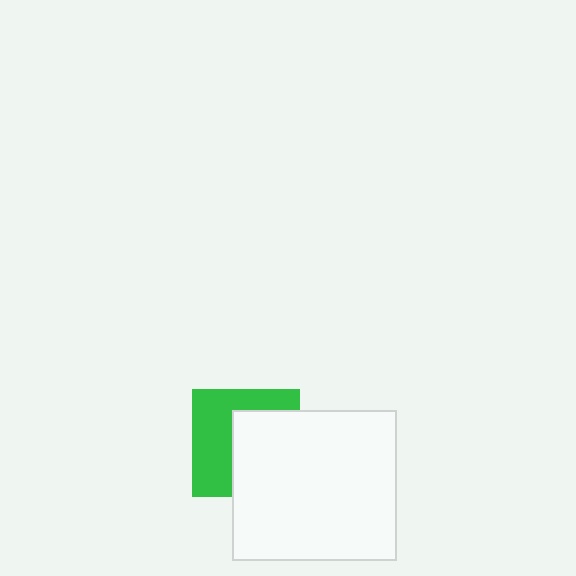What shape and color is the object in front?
The object in front is a white rectangle.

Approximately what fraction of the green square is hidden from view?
Roughly 51% of the green square is hidden behind the white rectangle.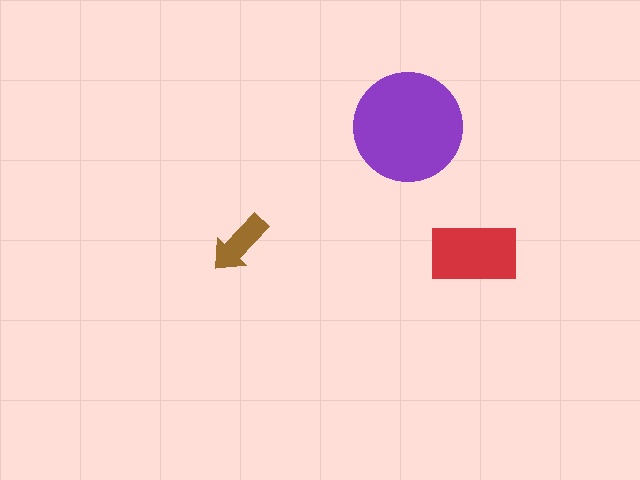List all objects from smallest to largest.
The brown arrow, the red rectangle, the purple circle.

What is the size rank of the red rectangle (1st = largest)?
2nd.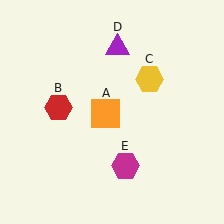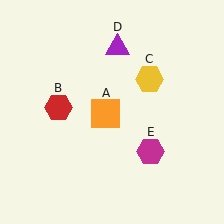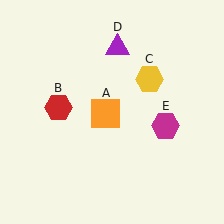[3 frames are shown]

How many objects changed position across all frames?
1 object changed position: magenta hexagon (object E).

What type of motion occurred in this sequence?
The magenta hexagon (object E) rotated counterclockwise around the center of the scene.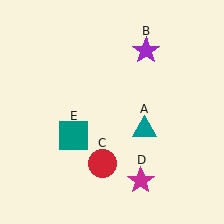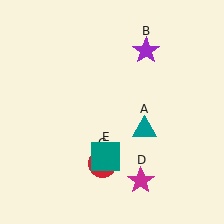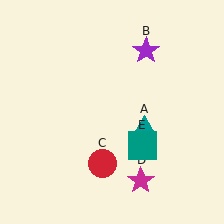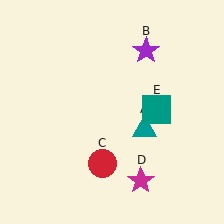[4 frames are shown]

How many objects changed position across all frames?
1 object changed position: teal square (object E).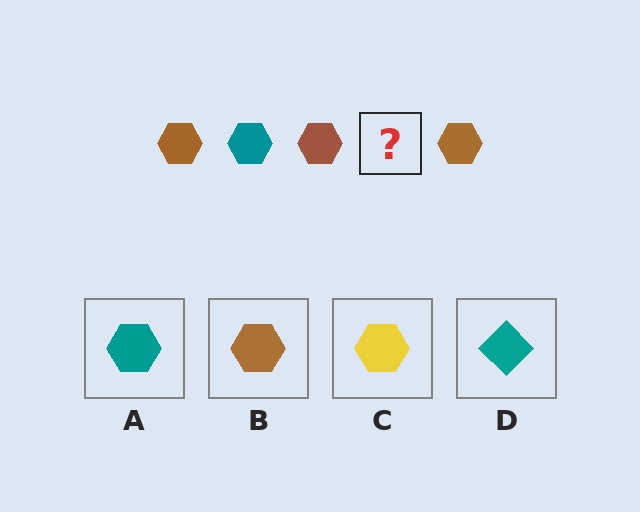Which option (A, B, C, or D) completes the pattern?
A.